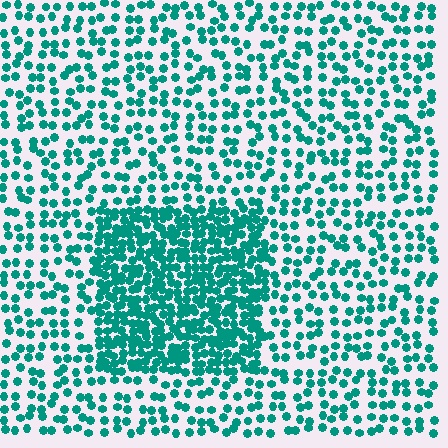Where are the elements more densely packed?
The elements are more densely packed inside the rectangle boundary.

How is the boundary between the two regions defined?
The boundary is defined by a change in element density (approximately 2.3x ratio). All elements are the same color, size, and shape.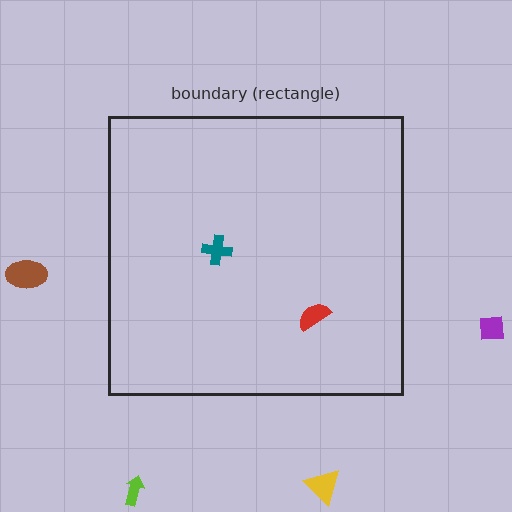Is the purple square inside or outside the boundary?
Outside.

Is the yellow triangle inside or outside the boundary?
Outside.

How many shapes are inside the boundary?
2 inside, 4 outside.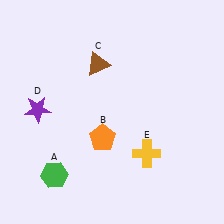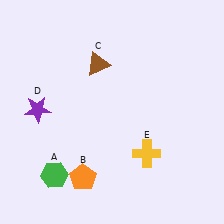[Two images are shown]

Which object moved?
The orange pentagon (B) moved down.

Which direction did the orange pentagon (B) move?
The orange pentagon (B) moved down.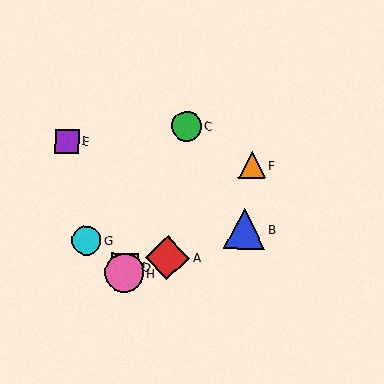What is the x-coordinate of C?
Object C is at x≈187.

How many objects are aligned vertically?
2 objects (D, H) are aligned vertically.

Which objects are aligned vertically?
Objects D, H are aligned vertically.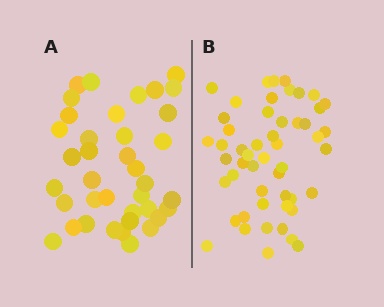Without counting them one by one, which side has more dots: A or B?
Region B (the right region) has more dots.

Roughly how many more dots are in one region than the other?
Region B has approximately 15 more dots than region A.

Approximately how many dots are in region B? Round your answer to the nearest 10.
About 50 dots. (The exact count is 51, which rounds to 50.)